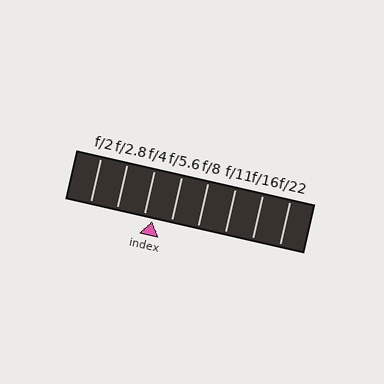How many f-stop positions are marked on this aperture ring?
There are 8 f-stop positions marked.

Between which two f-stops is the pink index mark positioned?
The index mark is between f/4 and f/5.6.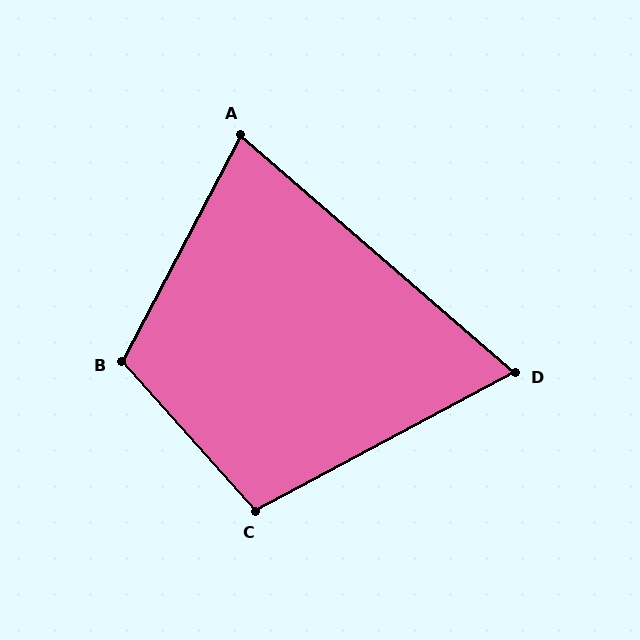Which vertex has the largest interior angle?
B, at approximately 111 degrees.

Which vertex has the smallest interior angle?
D, at approximately 69 degrees.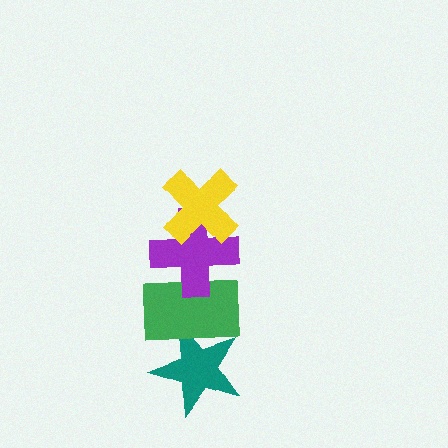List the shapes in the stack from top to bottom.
From top to bottom: the yellow cross, the purple cross, the green rectangle, the teal star.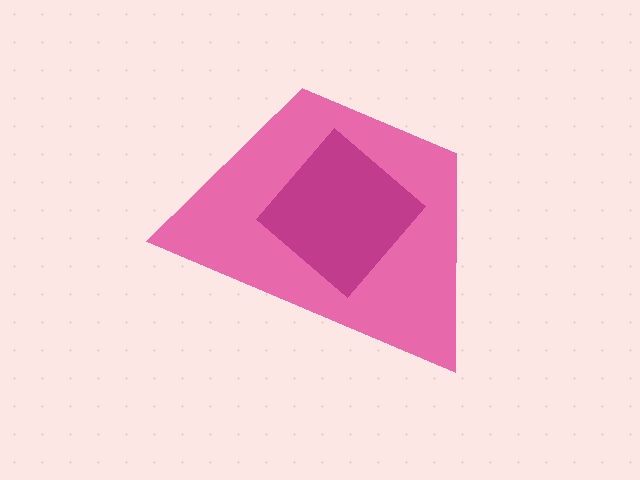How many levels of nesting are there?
2.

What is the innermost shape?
The magenta diamond.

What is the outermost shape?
The pink trapezoid.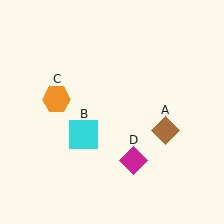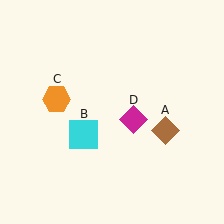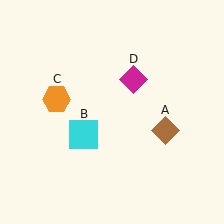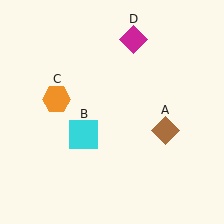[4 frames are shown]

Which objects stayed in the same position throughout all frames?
Brown diamond (object A) and cyan square (object B) and orange hexagon (object C) remained stationary.